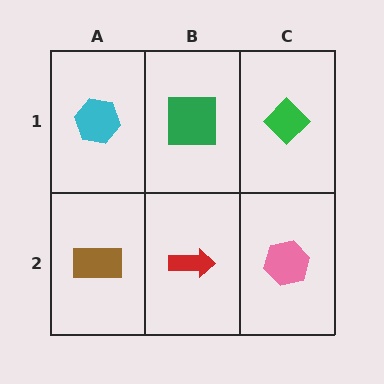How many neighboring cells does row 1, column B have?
3.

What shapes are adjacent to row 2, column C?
A green diamond (row 1, column C), a red arrow (row 2, column B).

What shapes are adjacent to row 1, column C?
A pink hexagon (row 2, column C), a green square (row 1, column B).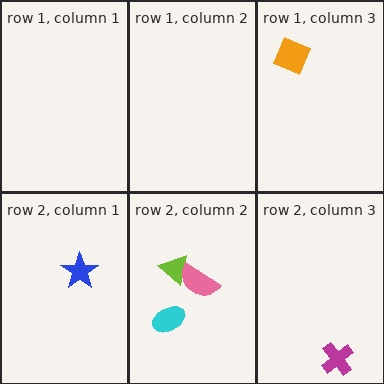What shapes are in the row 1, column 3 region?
The orange diamond.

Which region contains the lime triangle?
The row 2, column 2 region.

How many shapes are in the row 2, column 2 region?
3.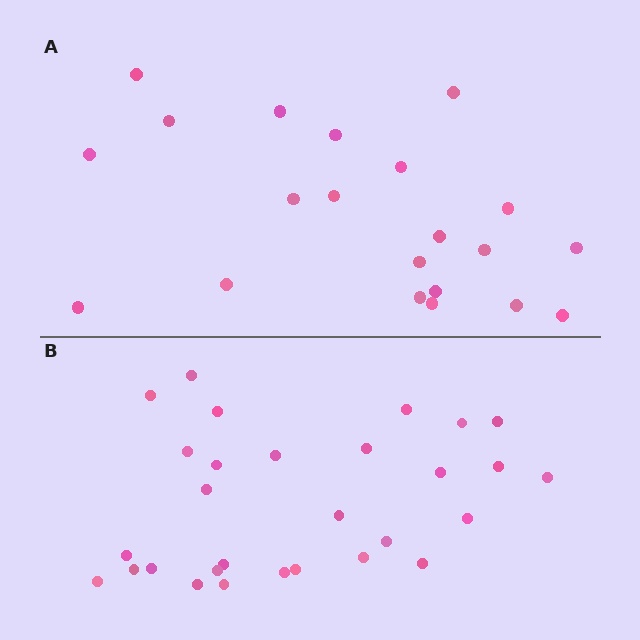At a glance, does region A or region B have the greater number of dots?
Region B (the bottom region) has more dots.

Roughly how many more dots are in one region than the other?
Region B has roughly 8 or so more dots than region A.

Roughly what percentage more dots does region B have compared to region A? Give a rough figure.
About 40% more.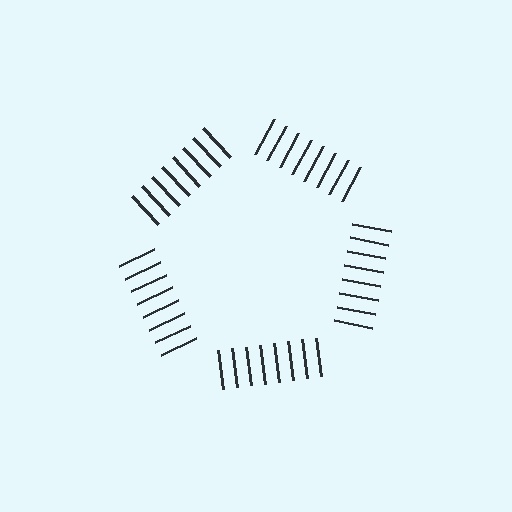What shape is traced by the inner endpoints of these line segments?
An illusory pentagon — the line segments terminate on its edges but no continuous stroke is drawn.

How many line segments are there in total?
40 — 8 along each of the 5 edges.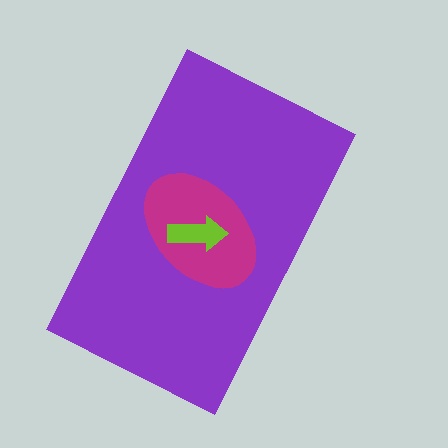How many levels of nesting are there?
3.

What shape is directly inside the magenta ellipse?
The lime arrow.